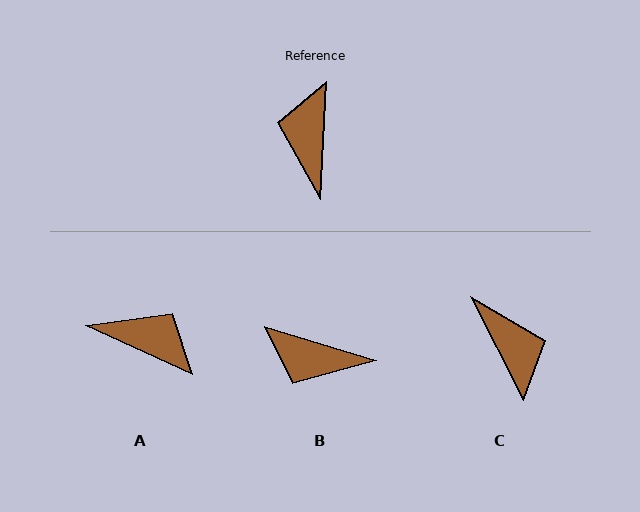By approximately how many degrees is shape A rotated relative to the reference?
Approximately 111 degrees clockwise.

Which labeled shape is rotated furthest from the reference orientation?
C, about 150 degrees away.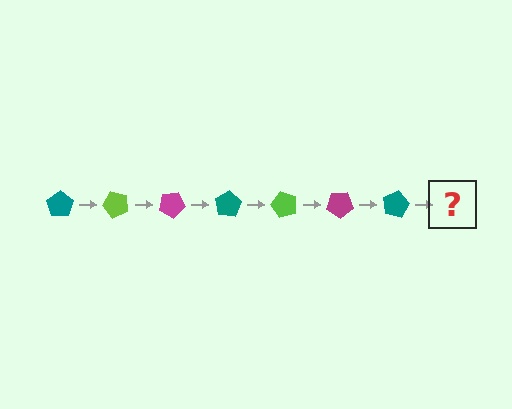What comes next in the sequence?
The next element should be a lime pentagon, rotated 350 degrees from the start.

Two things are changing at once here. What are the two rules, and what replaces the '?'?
The two rules are that it rotates 50 degrees each step and the color cycles through teal, lime, and magenta. The '?' should be a lime pentagon, rotated 350 degrees from the start.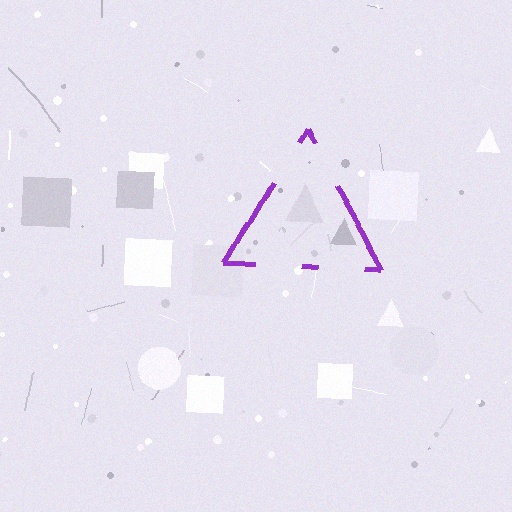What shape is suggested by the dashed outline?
The dashed outline suggests a triangle.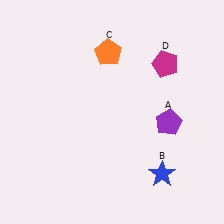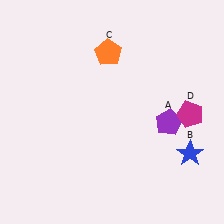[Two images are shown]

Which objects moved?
The objects that moved are: the blue star (B), the magenta pentagon (D).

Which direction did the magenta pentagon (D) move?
The magenta pentagon (D) moved down.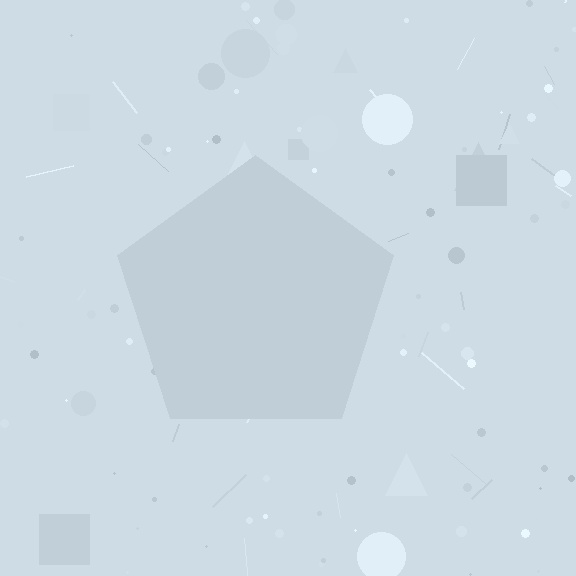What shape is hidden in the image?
A pentagon is hidden in the image.